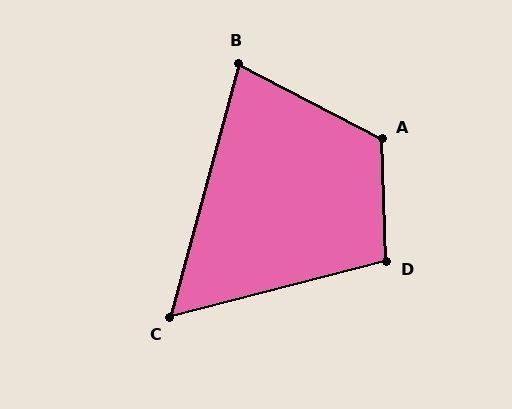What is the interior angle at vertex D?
Approximately 103 degrees (obtuse).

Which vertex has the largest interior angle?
A, at approximately 120 degrees.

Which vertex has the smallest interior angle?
C, at approximately 60 degrees.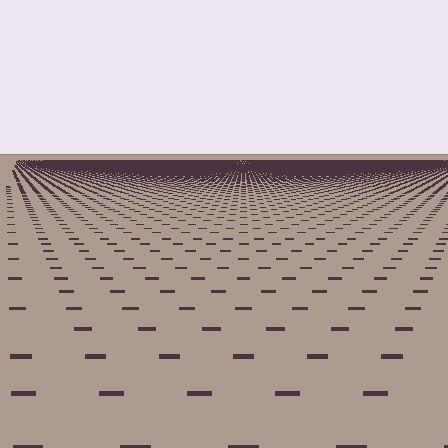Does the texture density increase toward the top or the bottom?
Density increases toward the top.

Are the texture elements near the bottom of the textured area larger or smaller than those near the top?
Larger. Near the bottom, elements are closer to the viewer and appear at a bigger on-screen size.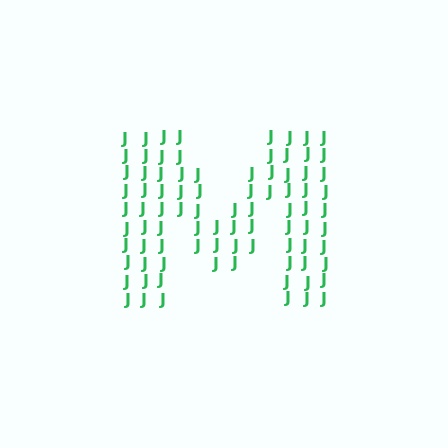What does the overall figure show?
The overall figure shows the letter M.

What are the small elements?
The small elements are letter J's.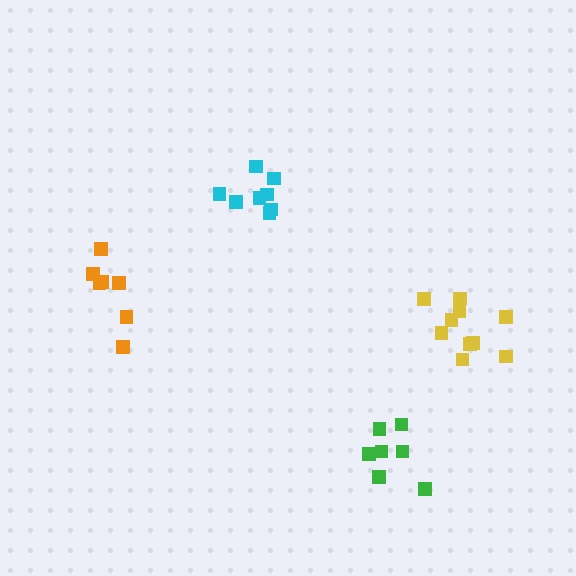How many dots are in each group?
Group 1: 8 dots, Group 2: 7 dots, Group 3: 10 dots, Group 4: 7 dots (32 total).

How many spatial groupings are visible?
There are 4 spatial groupings.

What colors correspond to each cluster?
The clusters are colored: cyan, orange, yellow, green.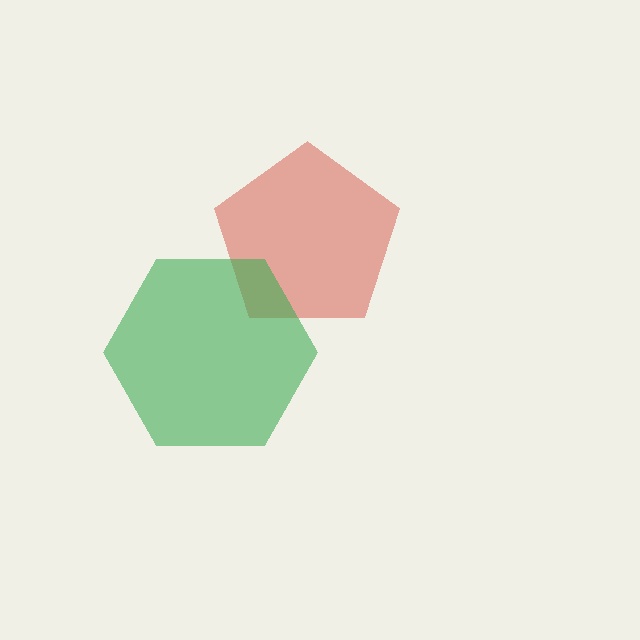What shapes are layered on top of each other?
The layered shapes are: a red pentagon, a green hexagon.